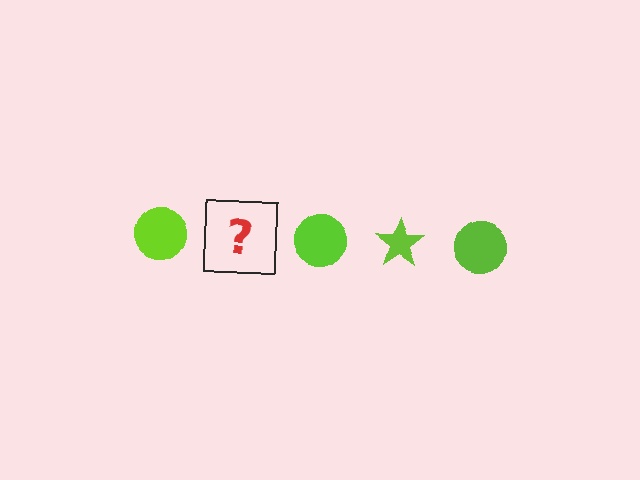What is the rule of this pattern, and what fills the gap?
The rule is that the pattern cycles through circle, star shapes in lime. The gap should be filled with a lime star.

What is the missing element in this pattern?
The missing element is a lime star.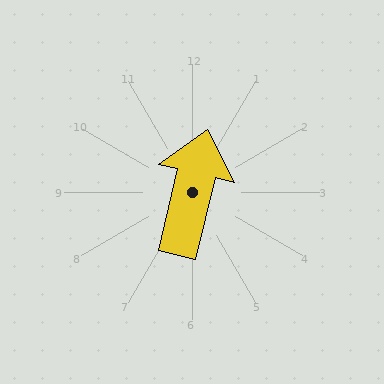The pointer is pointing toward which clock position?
Roughly 12 o'clock.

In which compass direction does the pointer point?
North.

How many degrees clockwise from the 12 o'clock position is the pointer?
Approximately 14 degrees.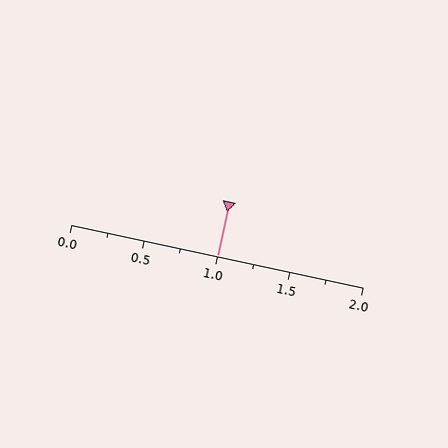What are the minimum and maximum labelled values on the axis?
The axis runs from 0.0 to 2.0.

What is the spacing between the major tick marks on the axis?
The major ticks are spaced 0.5 apart.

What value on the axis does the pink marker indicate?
The marker indicates approximately 1.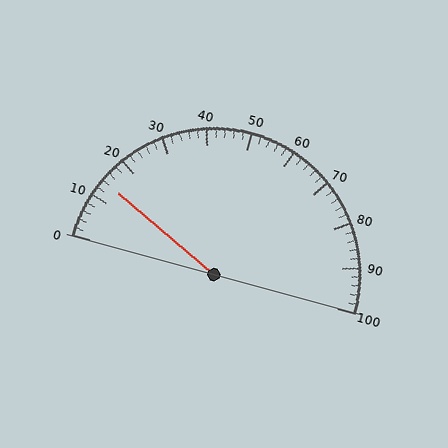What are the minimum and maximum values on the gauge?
The gauge ranges from 0 to 100.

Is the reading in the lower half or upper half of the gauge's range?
The reading is in the lower half of the range (0 to 100).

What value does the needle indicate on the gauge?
The needle indicates approximately 14.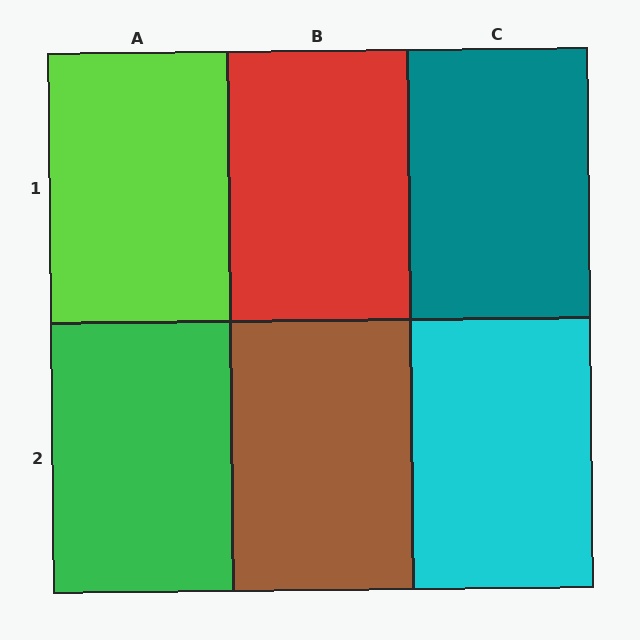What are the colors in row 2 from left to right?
Green, brown, cyan.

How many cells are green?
1 cell is green.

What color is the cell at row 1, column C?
Teal.